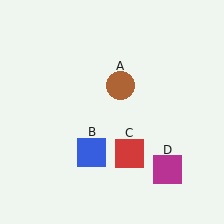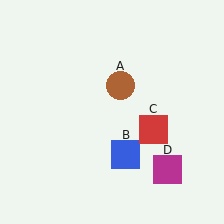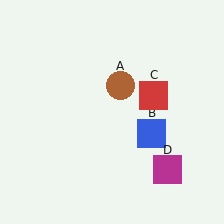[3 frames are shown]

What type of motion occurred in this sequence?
The blue square (object B), red square (object C) rotated counterclockwise around the center of the scene.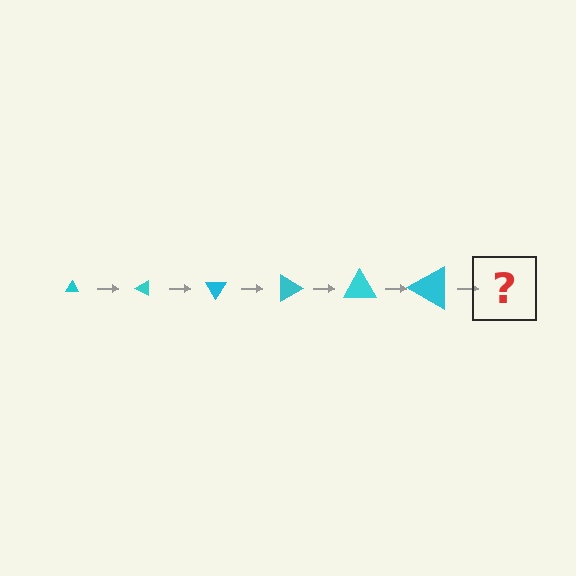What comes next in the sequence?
The next element should be a triangle, larger than the previous one and rotated 180 degrees from the start.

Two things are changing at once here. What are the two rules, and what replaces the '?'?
The two rules are that the triangle grows larger each step and it rotates 30 degrees each step. The '?' should be a triangle, larger than the previous one and rotated 180 degrees from the start.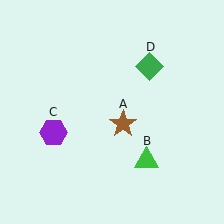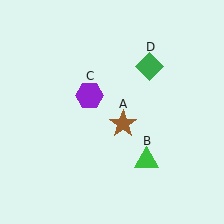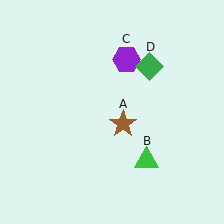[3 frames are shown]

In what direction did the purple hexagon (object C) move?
The purple hexagon (object C) moved up and to the right.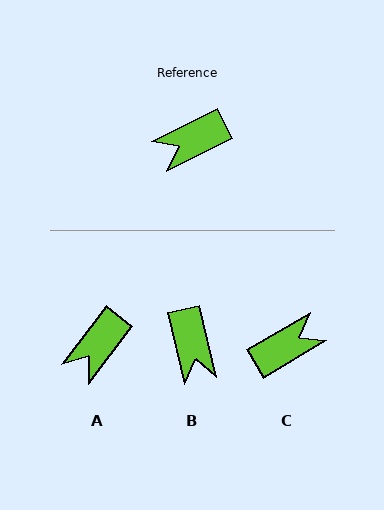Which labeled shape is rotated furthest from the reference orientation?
C, about 176 degrees away.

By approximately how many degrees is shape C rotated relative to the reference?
Approximately 176 degrees clockwise.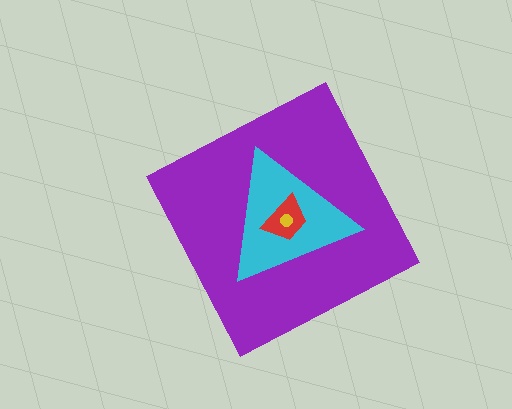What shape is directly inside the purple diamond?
The cyan triangle.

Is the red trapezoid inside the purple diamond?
Yes.